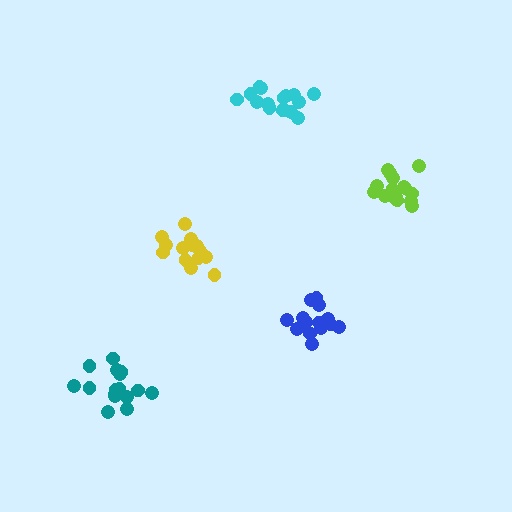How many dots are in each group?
Group 1: 14 dots, Group 2: 17 dots, Group 3: 16 dots, Group 4: 16 dots, Group 5: 16 dots (79 total).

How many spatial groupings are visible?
There are 5 spatial groupings.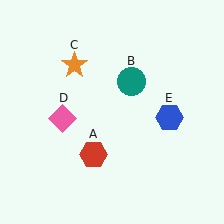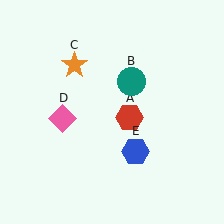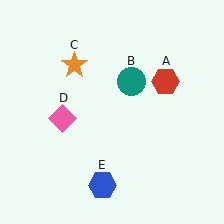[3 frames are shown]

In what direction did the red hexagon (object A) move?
The red hexagon (object A) moved up and to the right.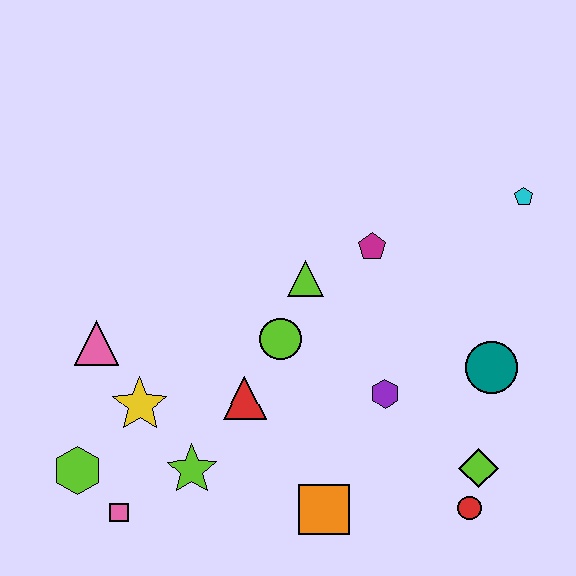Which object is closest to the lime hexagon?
The pink square is closest to the lime hexagon.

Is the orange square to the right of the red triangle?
Yes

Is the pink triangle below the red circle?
No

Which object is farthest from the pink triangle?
The cyan pentagon is farthest from the pink triangle.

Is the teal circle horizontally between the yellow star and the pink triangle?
No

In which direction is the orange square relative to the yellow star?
The orange square is to the right of the yellow star.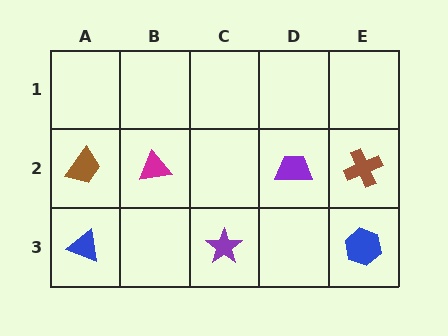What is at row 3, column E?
A blue hexagon.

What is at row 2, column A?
A brown trapezoid.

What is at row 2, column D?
A purple trapezoid.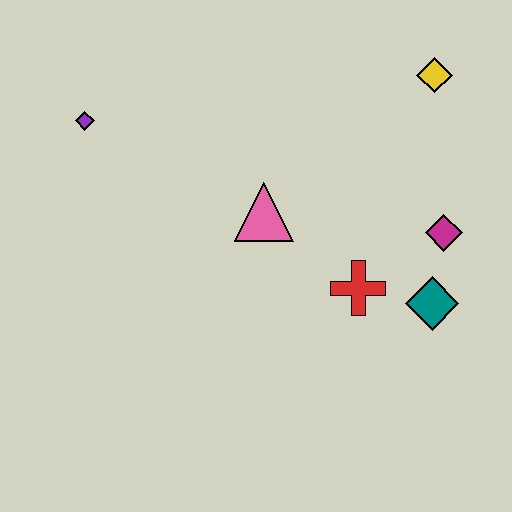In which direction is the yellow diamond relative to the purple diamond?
The yellow diamond is to the right of the purple diamond.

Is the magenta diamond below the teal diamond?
No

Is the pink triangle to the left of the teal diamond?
Yes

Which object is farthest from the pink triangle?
The yellow diamond is farthest from the pink triangle.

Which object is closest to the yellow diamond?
The magenta diamond is closest to the yellow diamond.